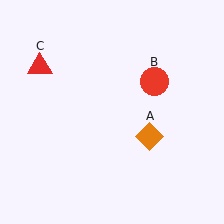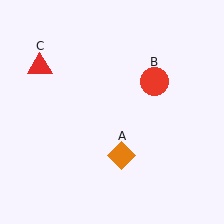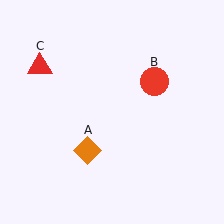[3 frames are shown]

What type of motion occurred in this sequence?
The orange diamond (object A) rotated clockwise around the center of the scene.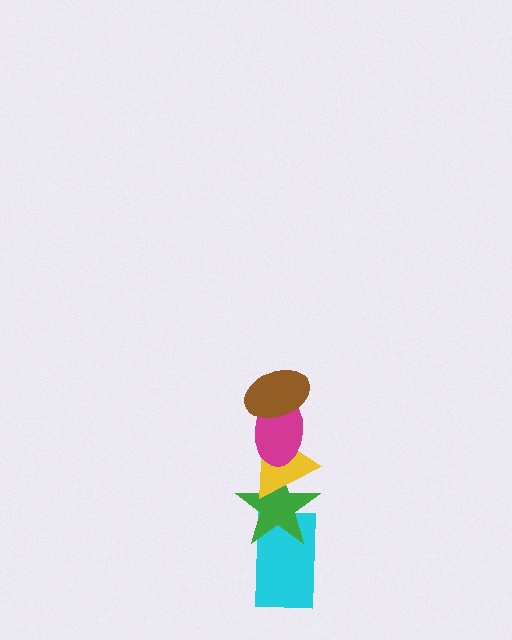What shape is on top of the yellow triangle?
The magenta ellipse is on top of the yellow triangle.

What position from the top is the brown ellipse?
The brown ellipse is 1st from the top.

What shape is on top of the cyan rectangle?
The green star is on top of the cyan rectangle.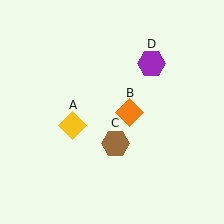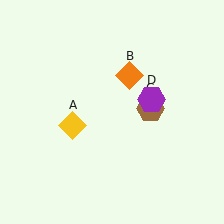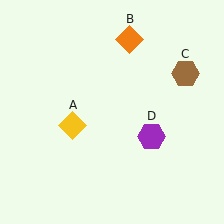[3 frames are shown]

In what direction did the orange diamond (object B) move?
The orange diamond (object B) moved up.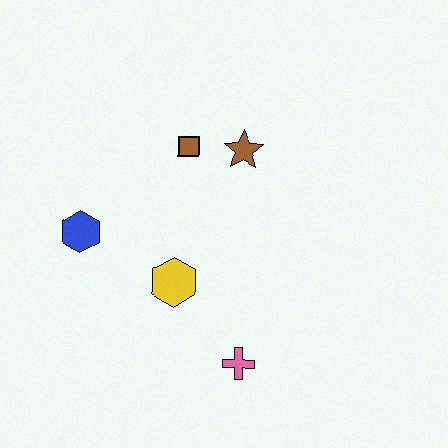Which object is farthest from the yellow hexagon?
The brown star is farthest from the yellow hexagon.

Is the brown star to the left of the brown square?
No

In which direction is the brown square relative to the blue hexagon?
The brown square is to the right of the blue hexagon.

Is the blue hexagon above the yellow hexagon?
Yes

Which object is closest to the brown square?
The brown star is closest to the brown square.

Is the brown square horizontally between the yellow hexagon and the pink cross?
Yes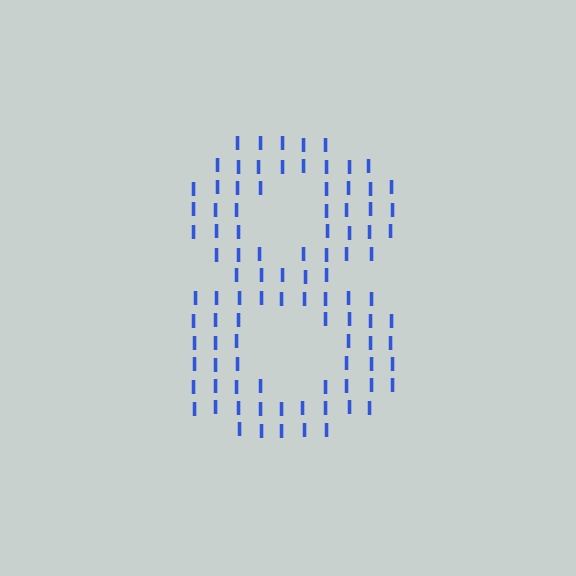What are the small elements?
The small elements are letter I's.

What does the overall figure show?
The overall figure shows the digit 8.